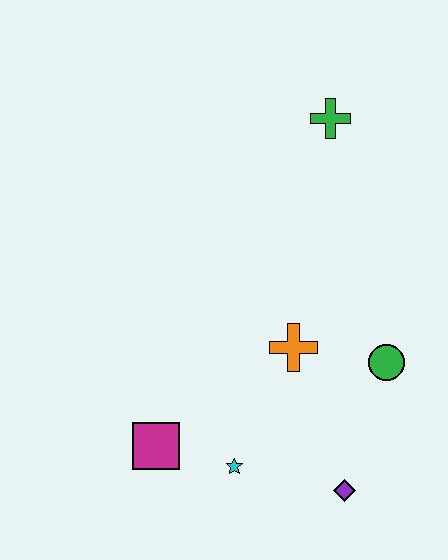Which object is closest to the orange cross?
The green circle is closest to the orange cross.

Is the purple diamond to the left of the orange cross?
No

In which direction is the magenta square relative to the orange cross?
The magenta square is to the left of the orange cross.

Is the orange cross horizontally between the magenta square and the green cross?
Yes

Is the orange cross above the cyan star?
Yes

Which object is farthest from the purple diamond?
The green cross is farthest from the purple diamond.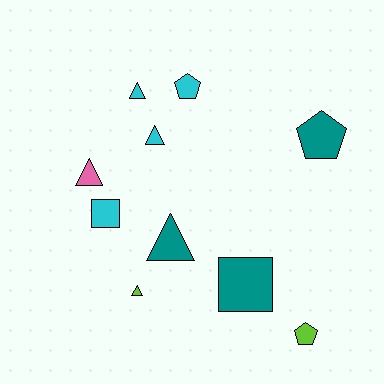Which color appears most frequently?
Cyan, with 4 objects.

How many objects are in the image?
There are 10 objects.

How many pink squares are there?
There are no pink squares.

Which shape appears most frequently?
Triangle, with 5 objects.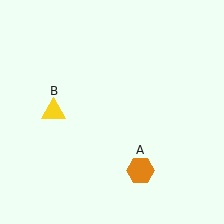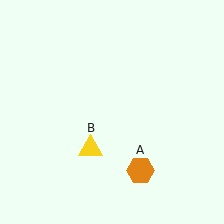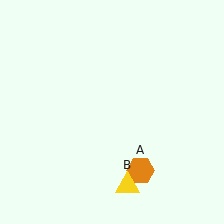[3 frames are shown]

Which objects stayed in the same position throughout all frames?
Orange hexagon (object A) remained stationary.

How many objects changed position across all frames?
1 object changed position: yellow triangle (object B).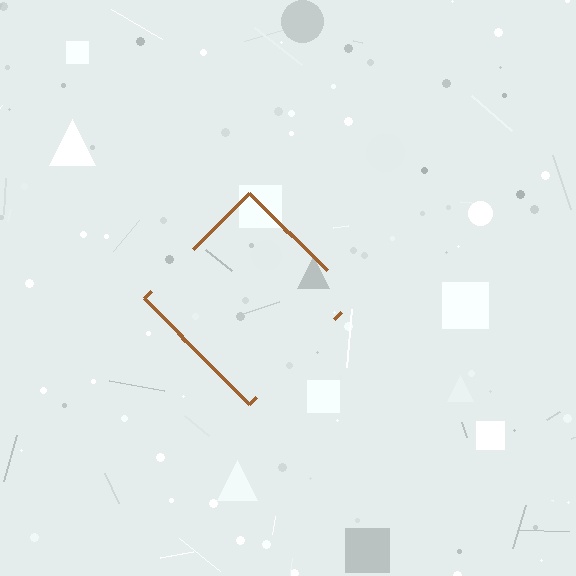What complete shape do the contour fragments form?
The contour fragments form a diamond.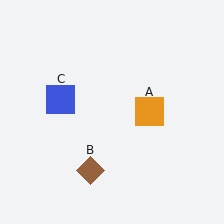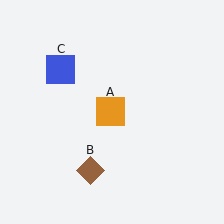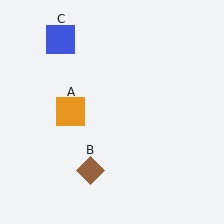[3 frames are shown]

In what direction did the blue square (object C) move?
The blue square (object C) moved up.